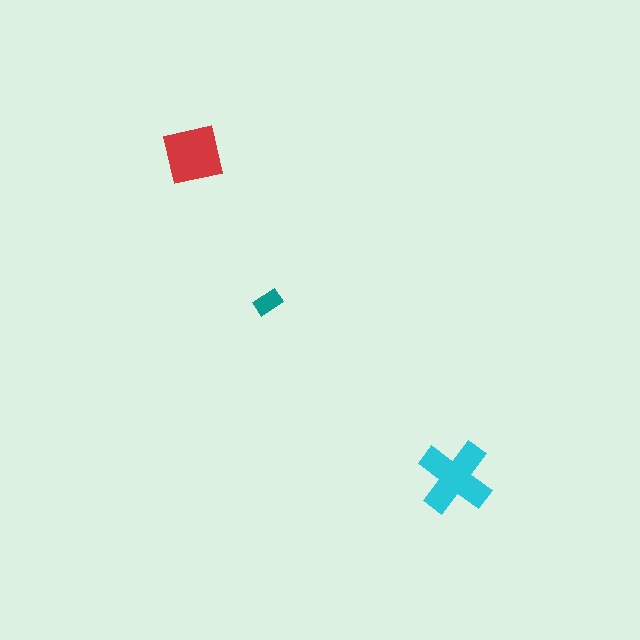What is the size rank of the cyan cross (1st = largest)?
1st.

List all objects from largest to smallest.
The cyan cross, the red square, the teal rectangle.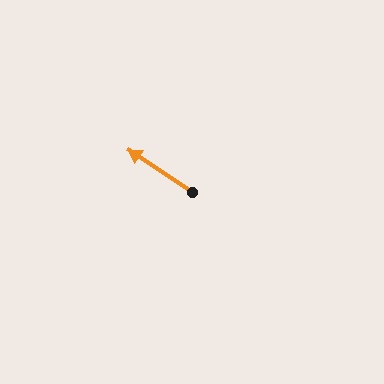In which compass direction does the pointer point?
Northwest.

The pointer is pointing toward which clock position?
Roughly 10 o'clock.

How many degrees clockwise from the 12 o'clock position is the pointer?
Approximately 303 degrees.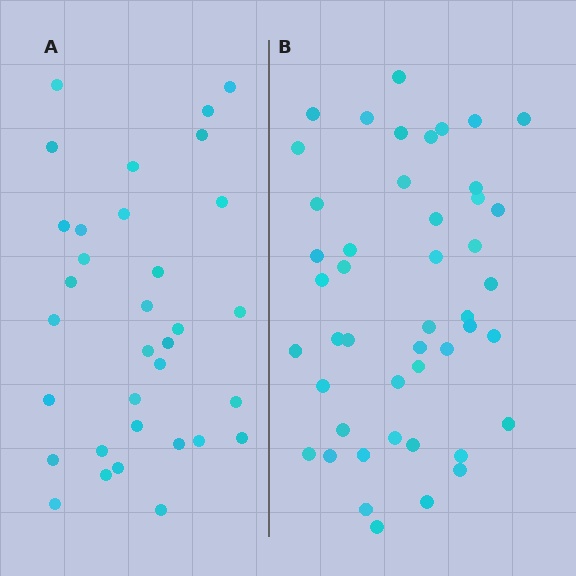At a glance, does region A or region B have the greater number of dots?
Region B (the right region) has more dots.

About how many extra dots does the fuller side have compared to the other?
Region B has approximately 15 more dots than region A.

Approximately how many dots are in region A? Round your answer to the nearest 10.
About 30 dots. (The exact count is 33, which rounds to 30.)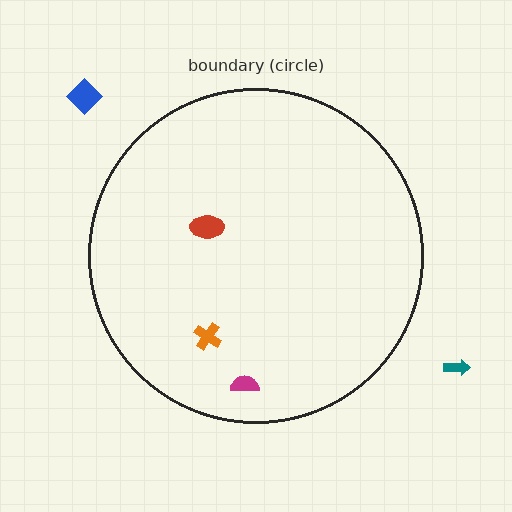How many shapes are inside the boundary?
3 inside, 2 outside.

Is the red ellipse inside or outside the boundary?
Inside.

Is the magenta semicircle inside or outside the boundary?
Inside.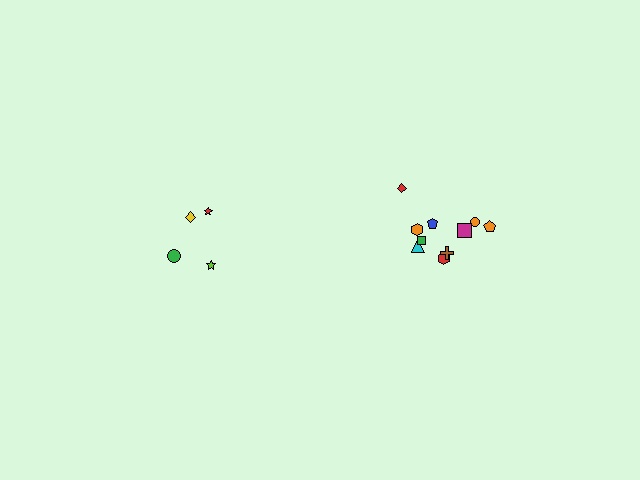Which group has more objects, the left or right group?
The right group.